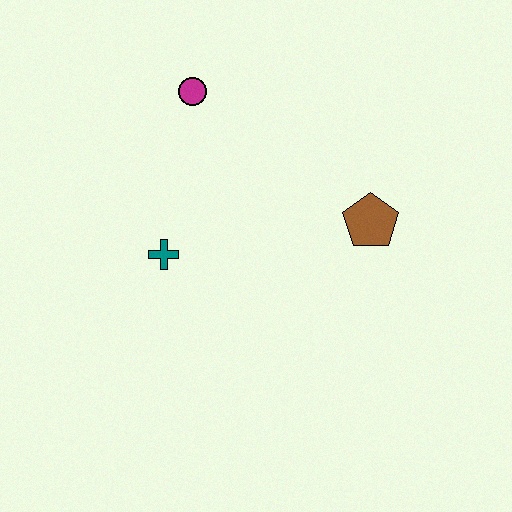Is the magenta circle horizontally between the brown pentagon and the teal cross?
Yes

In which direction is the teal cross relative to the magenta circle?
The teal cross is below the magenta circle.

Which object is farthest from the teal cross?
The brown pentagon is farthest from the teal cross.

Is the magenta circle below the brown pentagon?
No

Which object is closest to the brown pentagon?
The teal cross is closest to the brown pentagon.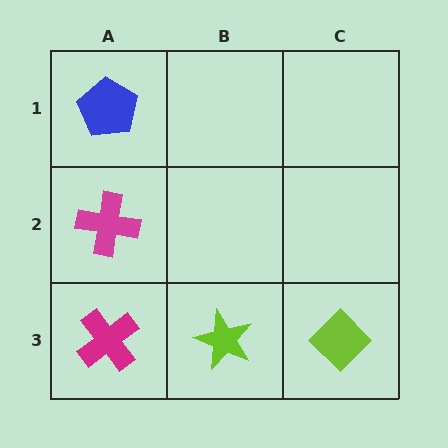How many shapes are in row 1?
1 shape.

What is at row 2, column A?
A magenta cross.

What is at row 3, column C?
A lime diamond.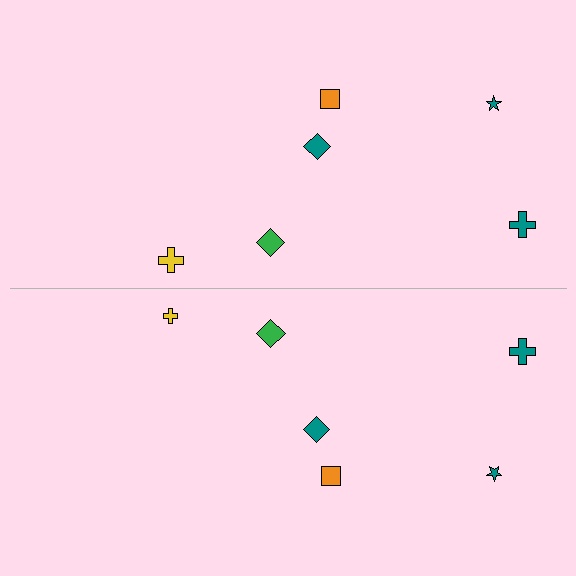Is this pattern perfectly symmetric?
No, the pattern is not perfectly symmetric. The yellow cross on the bottom side has a different size than its mirror counterpart.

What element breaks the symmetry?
The yellow cross on the bottom side has a different size than its mirror counterpart.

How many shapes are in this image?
There are 12 shapes in this image.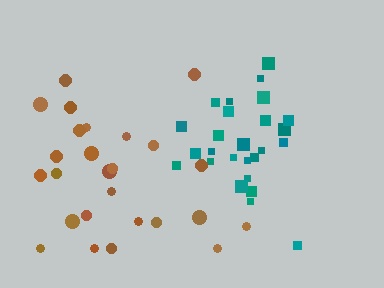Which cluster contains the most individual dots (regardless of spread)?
Teal (26).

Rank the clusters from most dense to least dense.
teal, brown.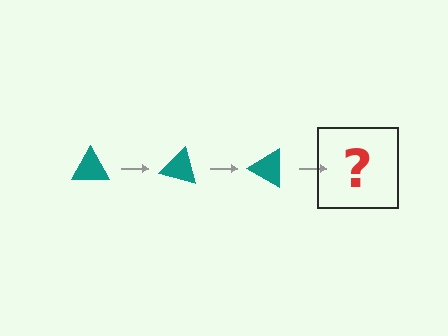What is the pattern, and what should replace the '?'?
The pattern is that the triangle rotates 15 degrees each step. The '?' should be a teal triangle rotated 45 degrees.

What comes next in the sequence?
The next element should be a teal triangle rotated 45 degrees.